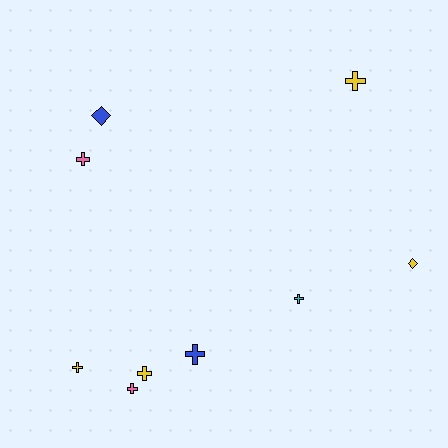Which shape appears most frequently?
Cross, with 7 objects.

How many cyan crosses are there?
There is 1 cyan cross.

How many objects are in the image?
There are 9 objects.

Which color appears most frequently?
Yellow, with 4 objects.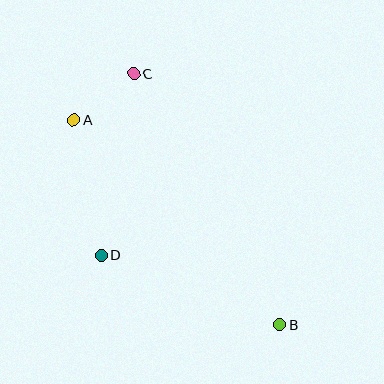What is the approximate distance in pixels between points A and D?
The distance between A and D is approximately 138 pixels.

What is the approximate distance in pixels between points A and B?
The distance between A and B is approximately 290 pixels.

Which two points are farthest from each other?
Points B and C are farthest from each other.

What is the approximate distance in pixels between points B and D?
The distance between B and D is approximately 192 pixels.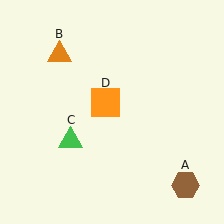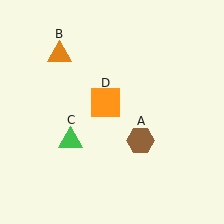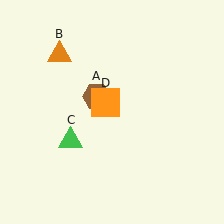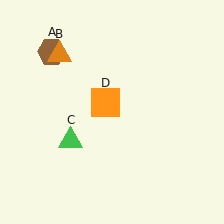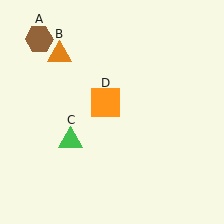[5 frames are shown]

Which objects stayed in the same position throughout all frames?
Orange triangle (object B) and green triangle (object C) and orange square (object D) remained stationary.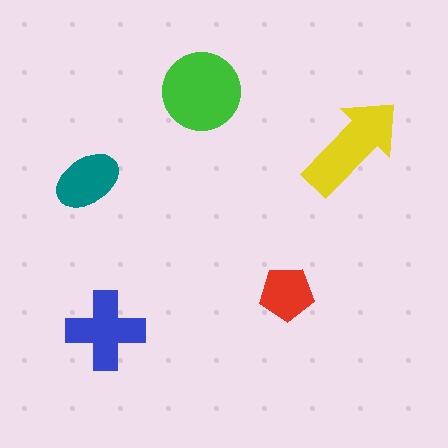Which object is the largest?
The green circle.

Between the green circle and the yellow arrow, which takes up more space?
The green circle.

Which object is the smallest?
The red pentagon.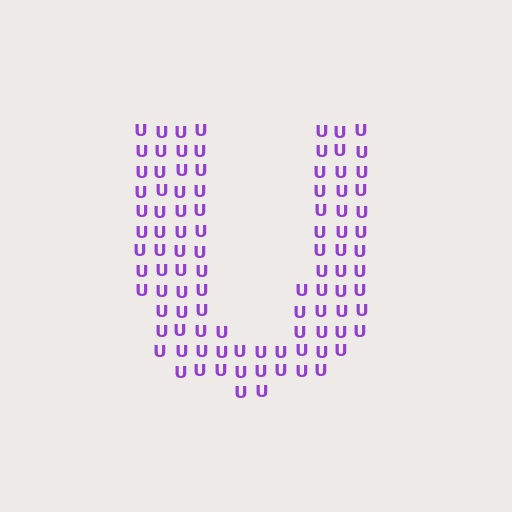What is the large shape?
The large shape is the letter U.